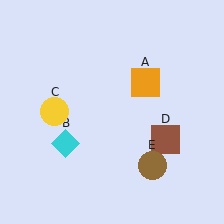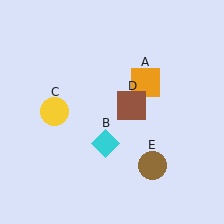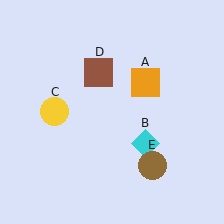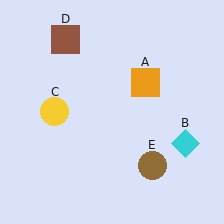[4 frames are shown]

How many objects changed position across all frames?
2 objects changed position: cyan diamond (object B), brown square (object D).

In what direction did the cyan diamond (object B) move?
The cyan diamond (object B) moved right.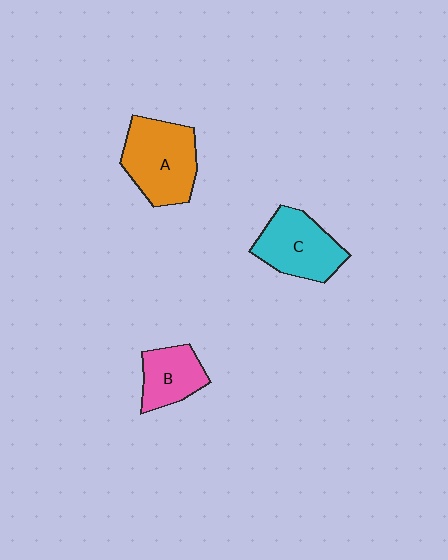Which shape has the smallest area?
Shape B (pink).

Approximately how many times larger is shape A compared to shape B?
Approximately 1.6 times.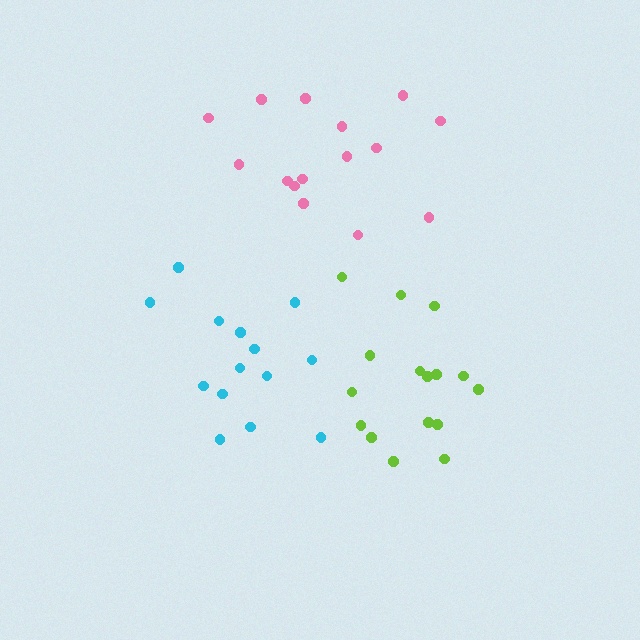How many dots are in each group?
Group 1: 14 dots, Group 2: 15 dots, Group 3: 16 dots (45 total).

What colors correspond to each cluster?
The clusters are colored: cyan, pink, lime.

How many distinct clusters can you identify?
There are 3 distinct clusters.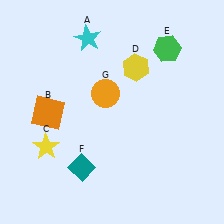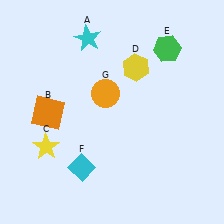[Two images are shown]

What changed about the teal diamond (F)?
In Image 1, F is teal. In Image 2, it changed to cyan.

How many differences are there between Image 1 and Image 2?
There is 1 difference between the two images.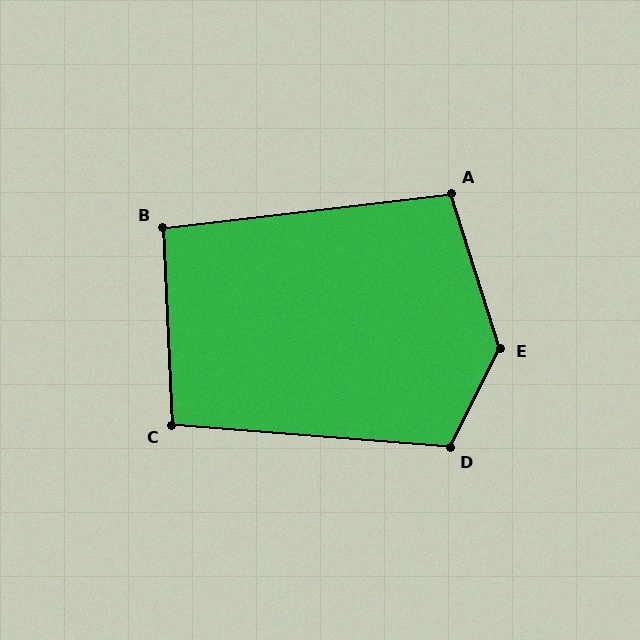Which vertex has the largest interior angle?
E, at approximately 136 degrees.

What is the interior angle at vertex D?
Approximately 112 degrees (obtuse).